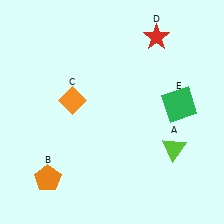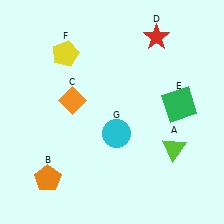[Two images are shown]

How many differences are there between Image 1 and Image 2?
There are 2 differences between the two images.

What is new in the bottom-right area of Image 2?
A cyan circle (G) was added in the bottom-right area of Image 2.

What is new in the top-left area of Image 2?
A yellow pentagon (F) was added in the top-left area of Image 2.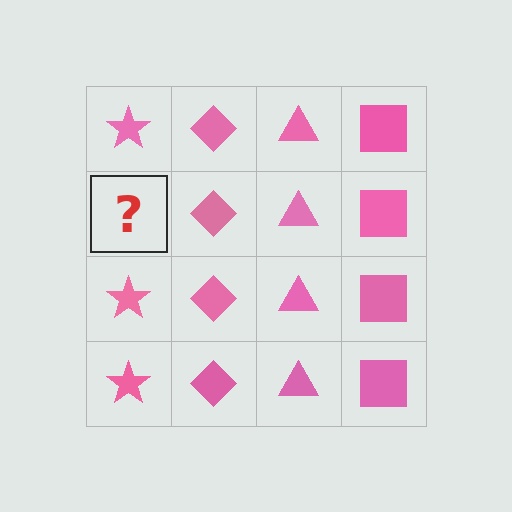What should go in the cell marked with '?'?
The missing cell should contain a pink star.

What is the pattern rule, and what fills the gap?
The rule is that each column has a consistent shape. The gap should be filled with a pink star.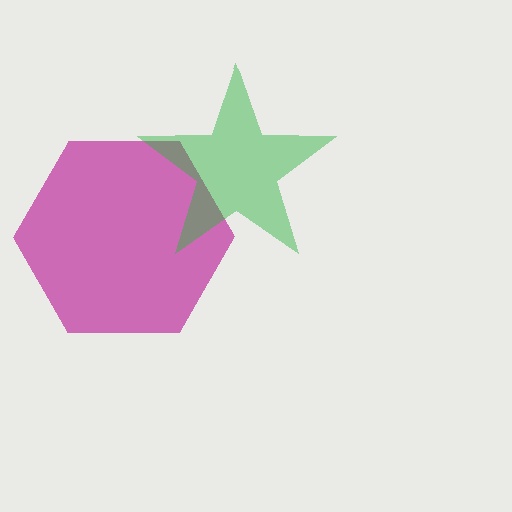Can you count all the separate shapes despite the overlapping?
Yes, there are 2 separate shapes.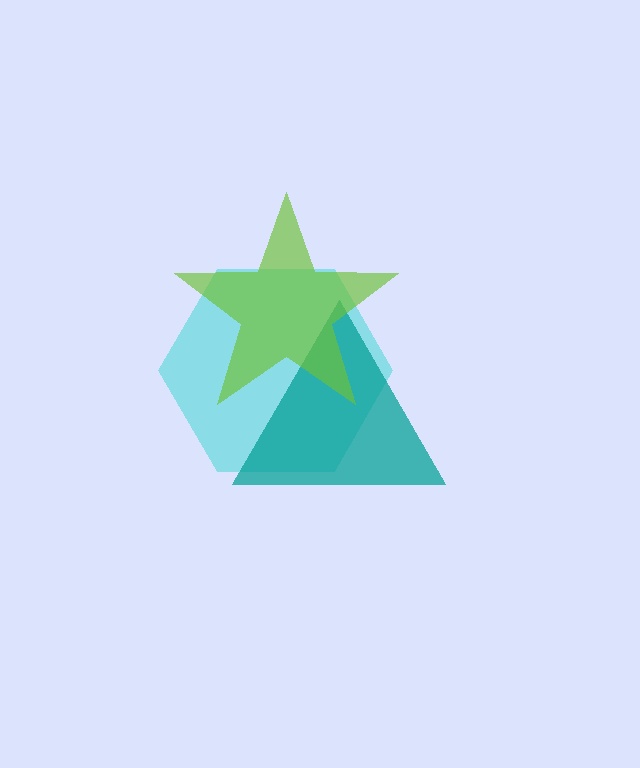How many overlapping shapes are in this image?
There are 3 overlapping shapes in the image.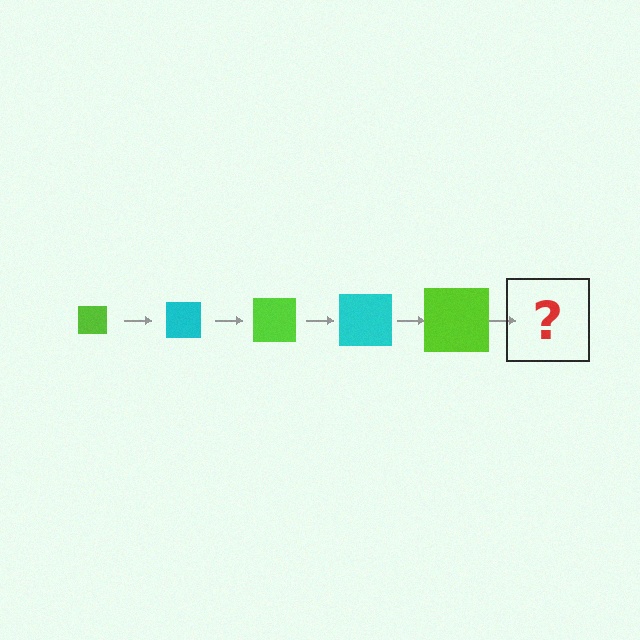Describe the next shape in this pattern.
It should be a cyan square, larger than the previous one.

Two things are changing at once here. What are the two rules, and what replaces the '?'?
The two rules are that the square grows larger each step and the color cycles through lime and cyan. The '?' should be a cyan square, larger than the previous one.